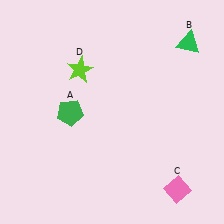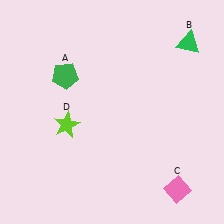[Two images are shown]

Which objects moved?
The objects that moved are: the green pentagon (A), the lime star (D).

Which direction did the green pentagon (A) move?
The green pentagon (A) moved up.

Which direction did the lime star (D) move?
The lime star (D) moved down.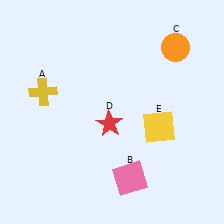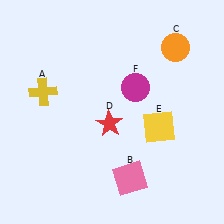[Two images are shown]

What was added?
A magenta circle (F) was added in Image 2.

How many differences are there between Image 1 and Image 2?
There is 1 difference between the two images.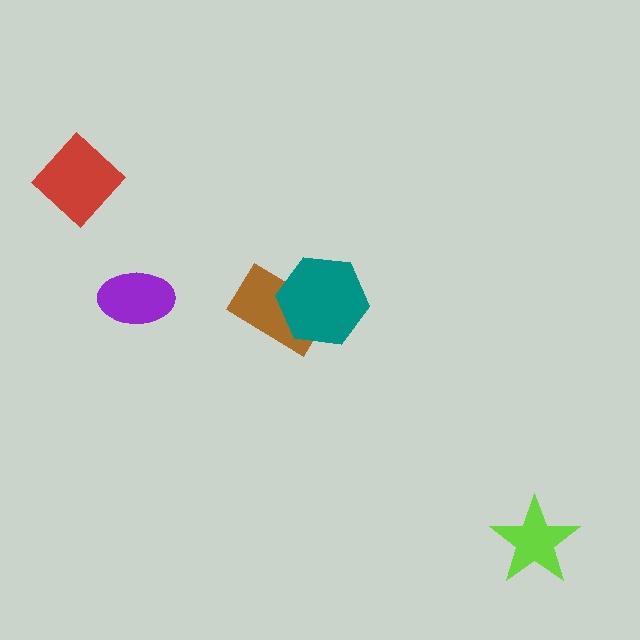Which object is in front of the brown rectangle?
The teal hexagon is in front of the brown rectangle.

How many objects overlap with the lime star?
0 objects overlap with the lime star.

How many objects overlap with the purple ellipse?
0 objects overlap with the purple ellipse.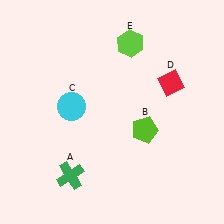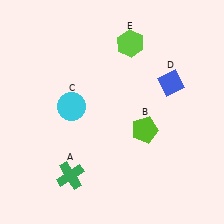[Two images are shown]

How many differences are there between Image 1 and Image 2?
There is 1 difference between the two images.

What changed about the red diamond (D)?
In Image 1, D is red. In Image 2, it changed to blue.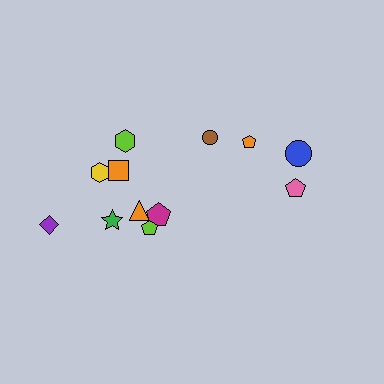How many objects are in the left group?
There are 8 objects.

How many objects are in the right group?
There are 4 objects.